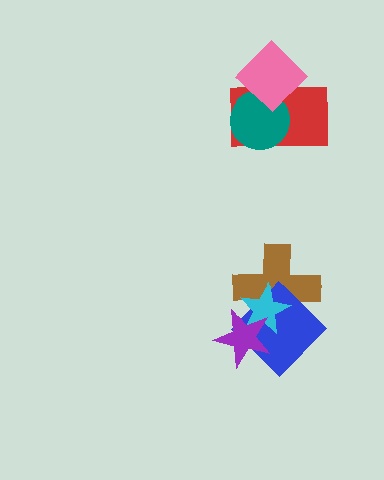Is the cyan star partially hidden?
Yes, it is partially covered by another shape.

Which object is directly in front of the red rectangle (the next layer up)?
The teal circle is directly in front of the red rectangle.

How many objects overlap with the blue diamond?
3 objects overlap with the blue diamond.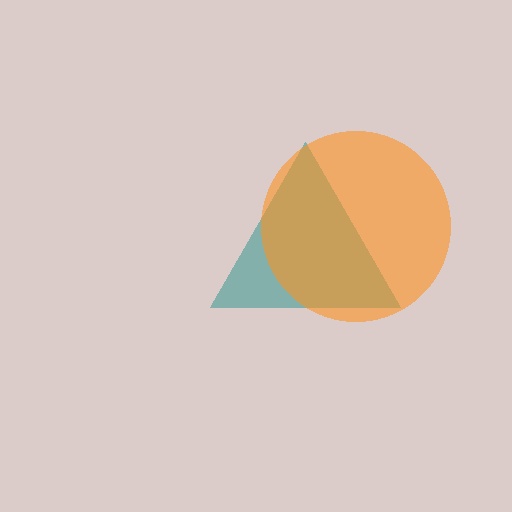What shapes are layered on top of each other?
The layered shapes are: a teal triangle, an orange circle.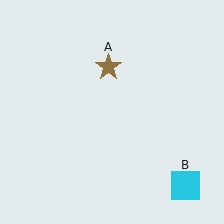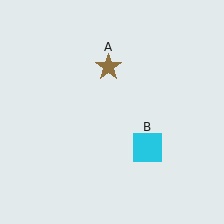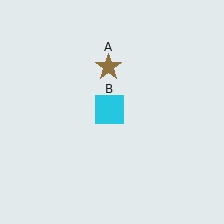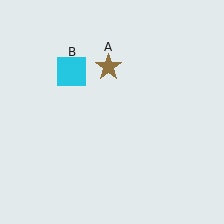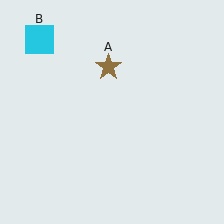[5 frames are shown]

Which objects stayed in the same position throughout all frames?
Brown star (object A) remained stationary.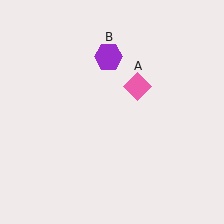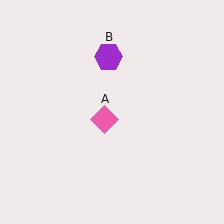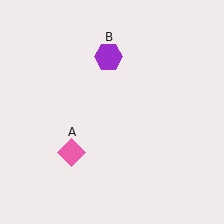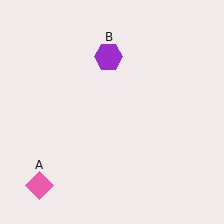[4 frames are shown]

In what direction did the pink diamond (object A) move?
The pink diamond (object A) moved down and to the left.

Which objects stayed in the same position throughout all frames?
Purple hexagon (object B) remained stationary.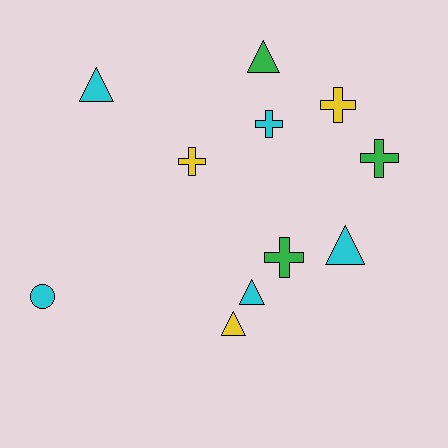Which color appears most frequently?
Cyan, with 5 objects.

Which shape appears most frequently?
Cross, with 5 objects.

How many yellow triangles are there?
There is 1 yellow triangle.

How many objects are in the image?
There are 11 objects.